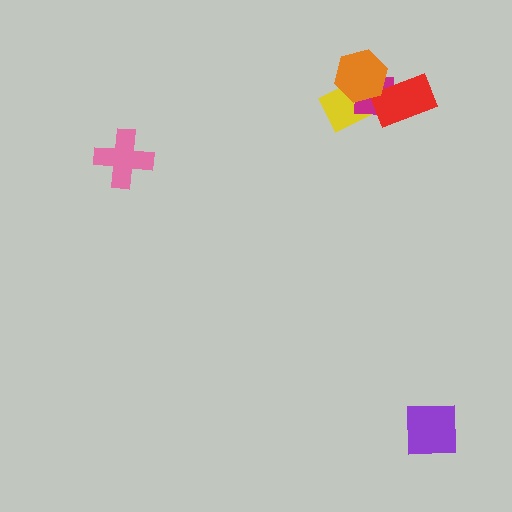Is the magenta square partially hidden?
Yes, it is partially covered by another shape.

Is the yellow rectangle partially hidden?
Yes, it is partially covered by another shape.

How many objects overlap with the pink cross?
0 objects overlap with the pink cross.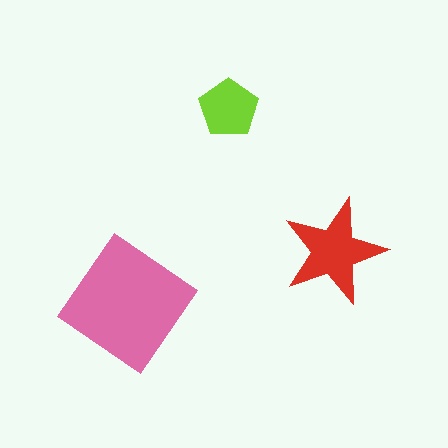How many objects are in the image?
There are 3 objects in the image.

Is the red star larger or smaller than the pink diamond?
Smaller.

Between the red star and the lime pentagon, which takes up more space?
The red star.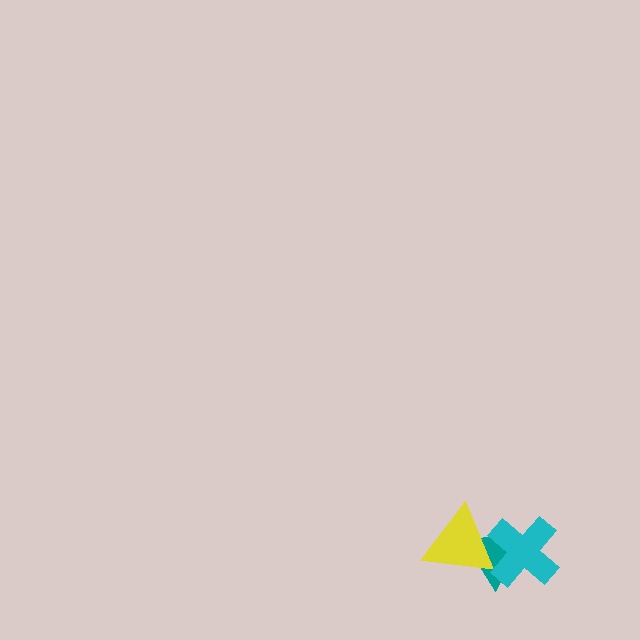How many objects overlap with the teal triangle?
2 objects overlap with the teal triangle.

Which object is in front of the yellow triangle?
The cyan cross is in front of the yellow triangle.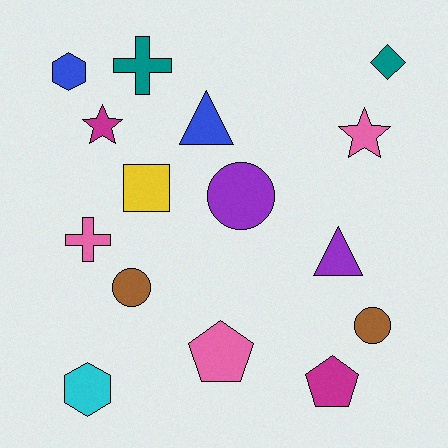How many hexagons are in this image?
There are 2 hexagons.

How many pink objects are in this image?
There are 3 pink objects.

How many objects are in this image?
There are 15 objects.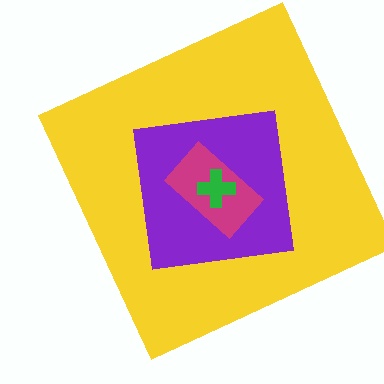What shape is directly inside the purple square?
The magenta rectangle.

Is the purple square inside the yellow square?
Yes.